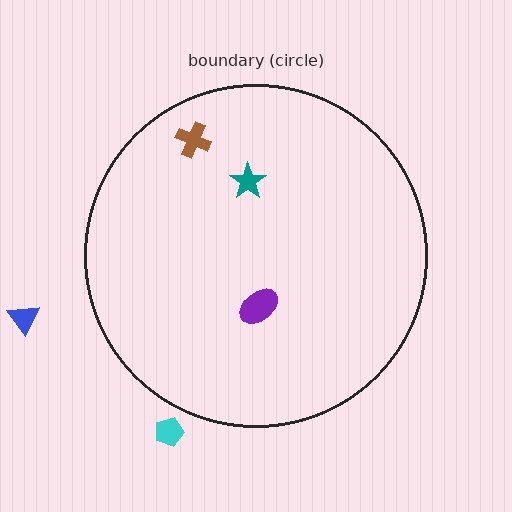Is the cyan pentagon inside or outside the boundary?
Outside.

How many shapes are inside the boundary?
3 inside, 2 outside.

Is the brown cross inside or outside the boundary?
Inside.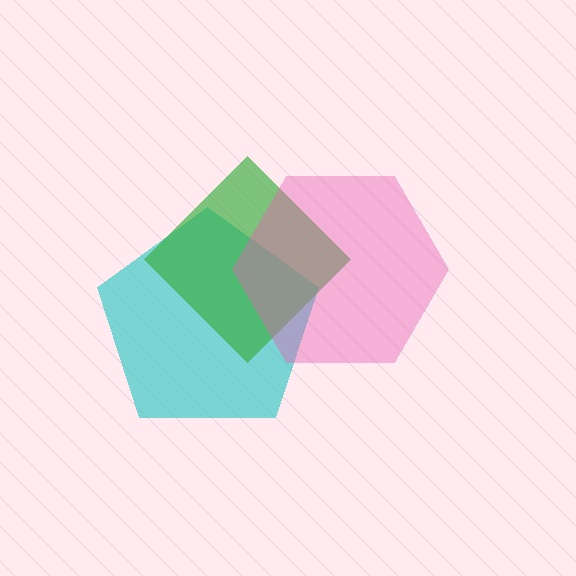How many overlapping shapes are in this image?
There are 3 overlapping shapes in the image.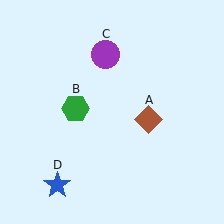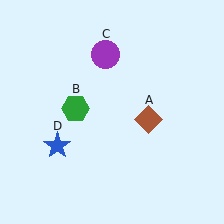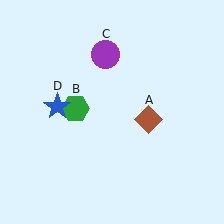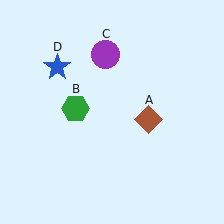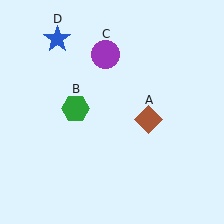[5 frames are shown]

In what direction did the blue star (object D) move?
The blue star (object D) moved up.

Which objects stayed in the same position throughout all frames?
Brown diamond (object A) and green hexagon (object B) and purple circle (object C) remained stationary.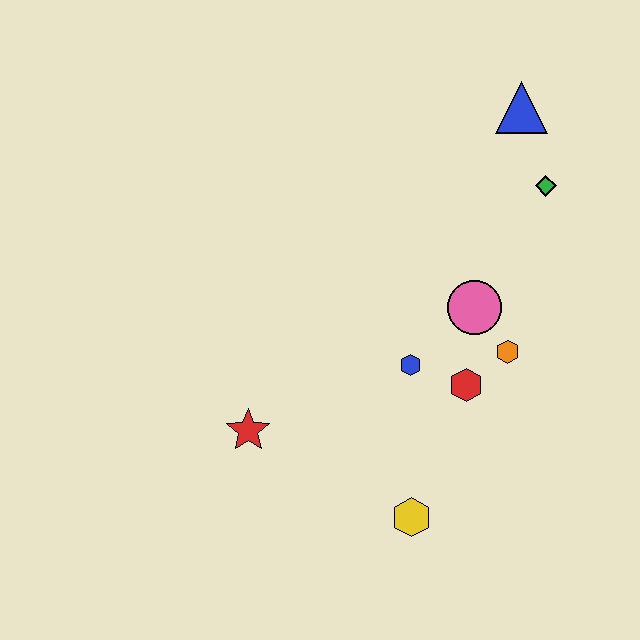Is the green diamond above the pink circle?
Yes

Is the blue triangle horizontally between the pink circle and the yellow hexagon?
No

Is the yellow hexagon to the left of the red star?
No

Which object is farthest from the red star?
The blue triangle is farthest from the red star.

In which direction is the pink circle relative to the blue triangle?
The pink circle is below the blue triangle.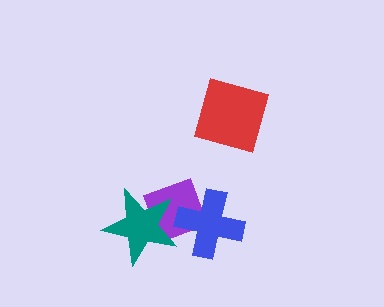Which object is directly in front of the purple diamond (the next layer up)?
The teal star is directly in front of the purple diamond.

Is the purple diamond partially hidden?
Yes, it is partially covered by another shape.